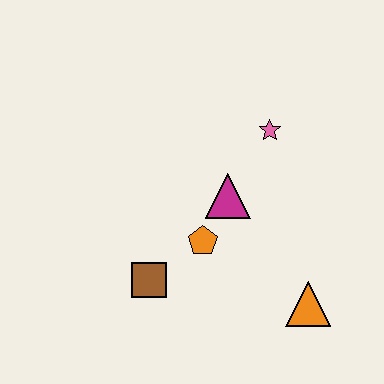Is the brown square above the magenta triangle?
No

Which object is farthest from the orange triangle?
The pink star is farthest from the orange triangle.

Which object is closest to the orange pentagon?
The magenta triangle is closest to the orange pentagon.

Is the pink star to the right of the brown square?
Yes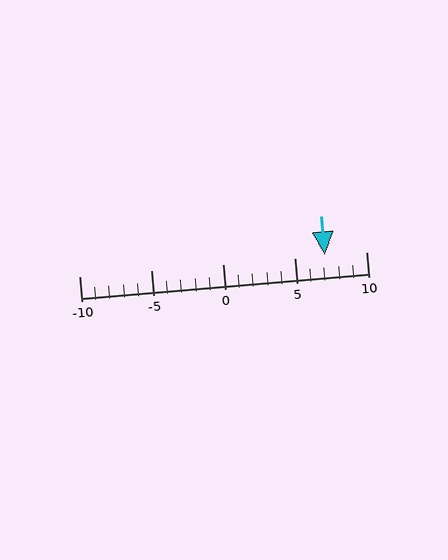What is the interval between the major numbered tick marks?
The major tick marks are spaced 5 units apart.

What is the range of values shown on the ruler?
The ruler shows values from -10 to 10.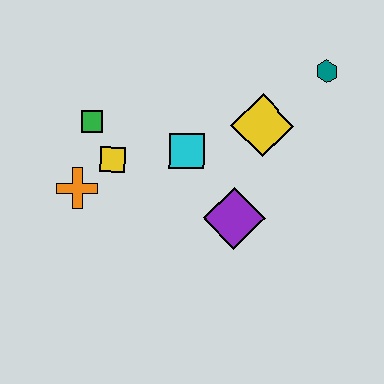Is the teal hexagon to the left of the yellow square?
No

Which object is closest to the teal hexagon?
The yellow diamond is closest to the teal hexagon.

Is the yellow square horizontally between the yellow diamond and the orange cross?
Yes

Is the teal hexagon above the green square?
Yes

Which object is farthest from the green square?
The teal hexagon is farthest from the green square.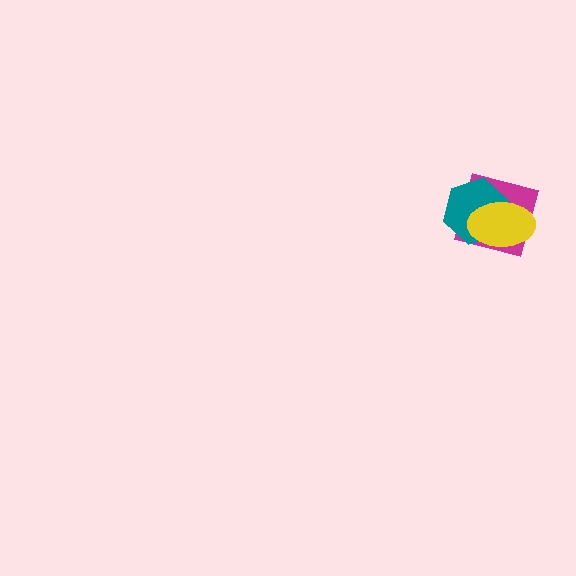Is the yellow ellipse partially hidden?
No, no other shape covers it.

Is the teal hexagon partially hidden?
Yes, it is partially covered by another shape.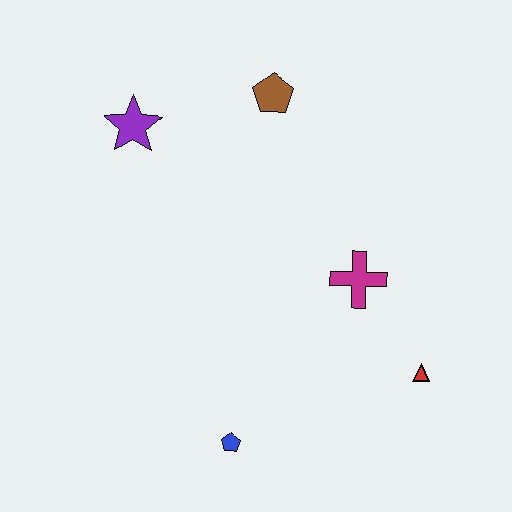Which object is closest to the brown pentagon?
The purple star is closest to the brown pentagon.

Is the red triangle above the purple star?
No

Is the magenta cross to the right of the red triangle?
No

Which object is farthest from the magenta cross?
The purple star is farthest from the magenta cross.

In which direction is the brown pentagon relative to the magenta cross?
The brown pentagon is above the magenta cross.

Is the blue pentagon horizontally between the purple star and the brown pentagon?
Yes